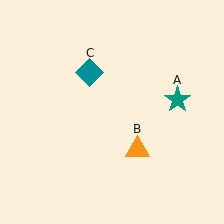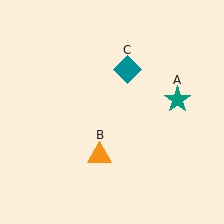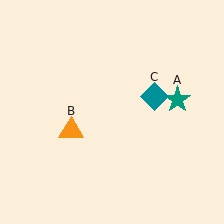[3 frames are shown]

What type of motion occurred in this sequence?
The orange triangle (object B), teal diamond (object C) rotated clockwise around the center of the scene.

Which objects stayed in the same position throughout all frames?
Teal star (object A) remained stationary.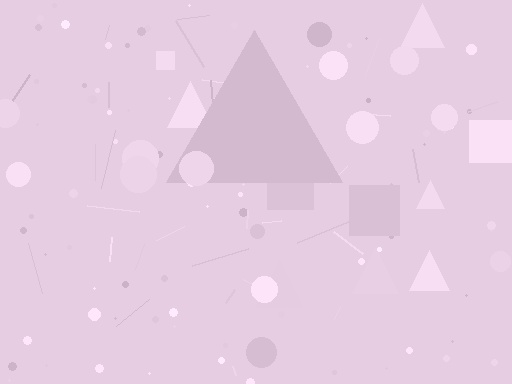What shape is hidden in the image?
A triangle is hidden in the image.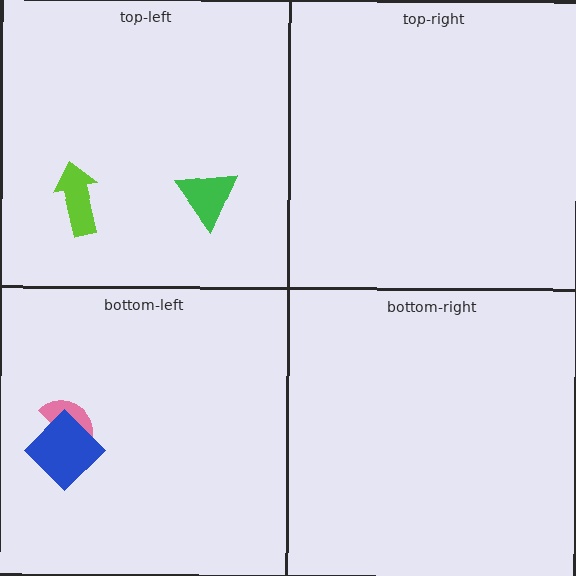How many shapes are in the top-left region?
2.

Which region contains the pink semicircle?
The bottom-left region.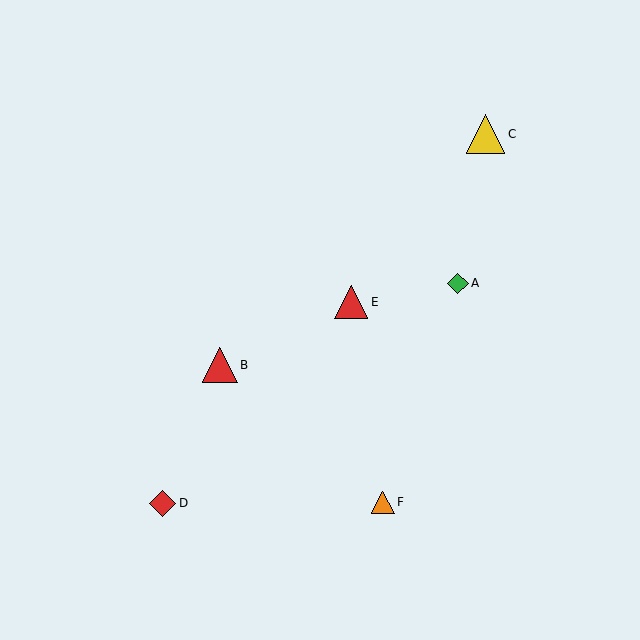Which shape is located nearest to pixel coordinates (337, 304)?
The red triangle (labeled E) at (351, 302) is nearest to that location.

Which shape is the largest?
The yellow triangle (labeled C) is the largest.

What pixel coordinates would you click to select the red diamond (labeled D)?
Click at (163, 503) to select the red diamond D.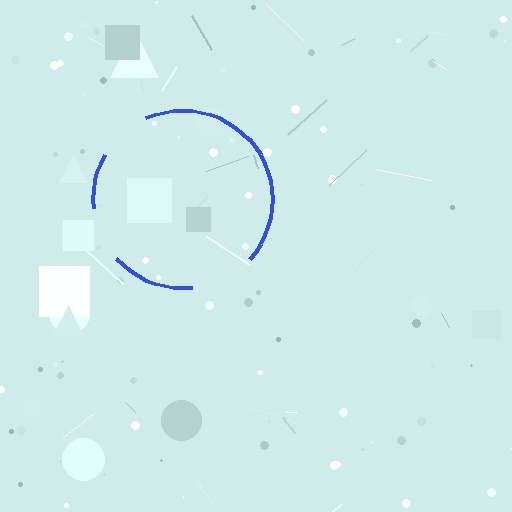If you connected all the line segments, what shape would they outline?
They would outline a circle.